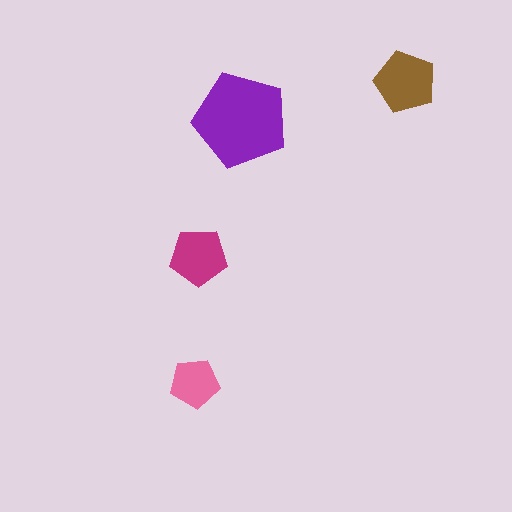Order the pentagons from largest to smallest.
the purple one, the brown one, the magenta one, the pink one.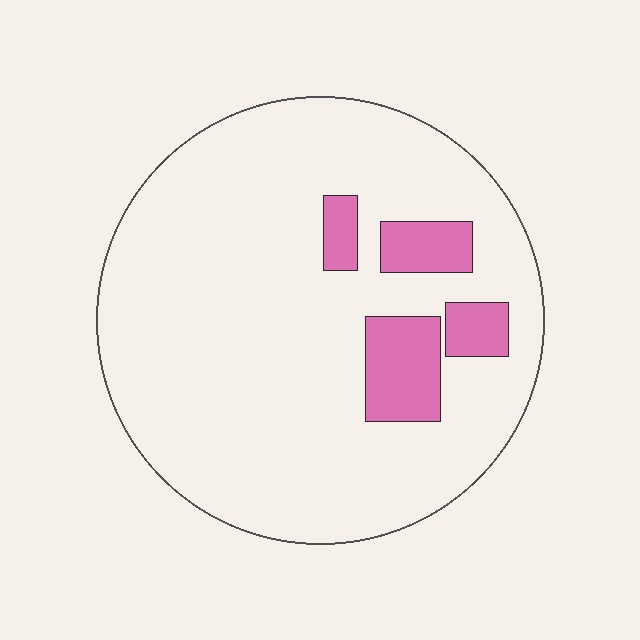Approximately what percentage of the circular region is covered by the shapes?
Approximately 10%.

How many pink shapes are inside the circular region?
4.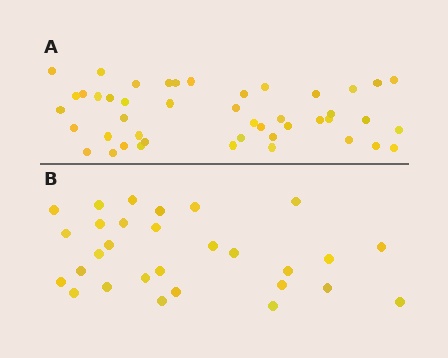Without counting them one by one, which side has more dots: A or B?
Region A (the top region) has more dots.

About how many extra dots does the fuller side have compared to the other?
Region A has approximately 15 more dots than region B.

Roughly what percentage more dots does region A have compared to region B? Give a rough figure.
About 55% more.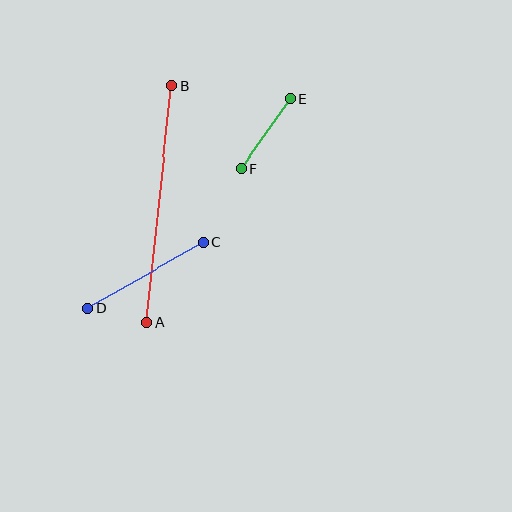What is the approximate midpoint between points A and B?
The midpoint is at approximately (159, 204) pixels.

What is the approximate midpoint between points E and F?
The midpoint is at approximately (266, 134) pixels.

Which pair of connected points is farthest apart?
Points A and B are farthest apart.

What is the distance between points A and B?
The distance is approximately 238 pixels.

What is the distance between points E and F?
The distance is approximately 86 pixels.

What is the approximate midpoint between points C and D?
The midpoint is at approximately (146, 275) pixels.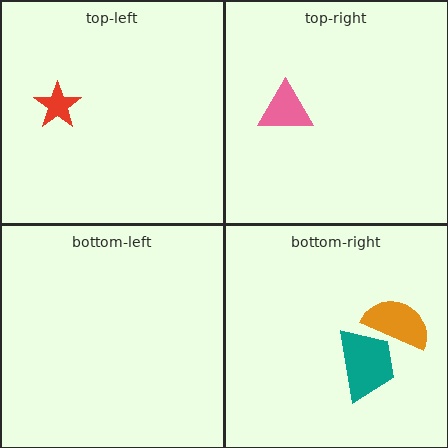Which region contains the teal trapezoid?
The bottom-right region.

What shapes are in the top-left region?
The red star.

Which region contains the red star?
The top-left region.